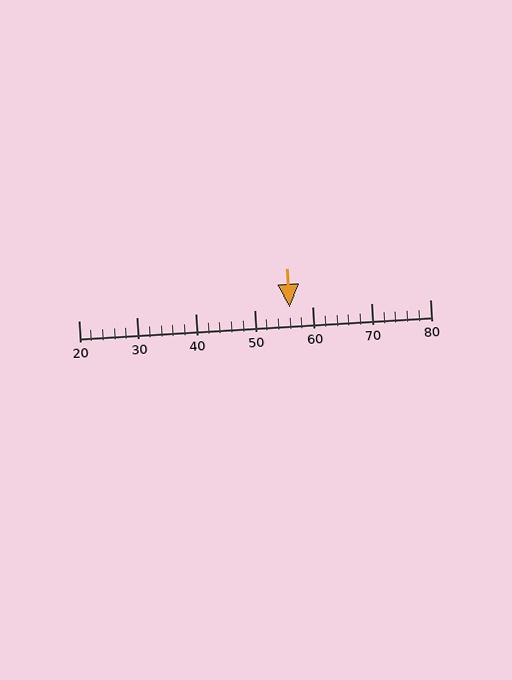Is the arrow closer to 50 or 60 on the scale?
The arrow is closer to 60.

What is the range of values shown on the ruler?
The ruler shows values from 20 to 80.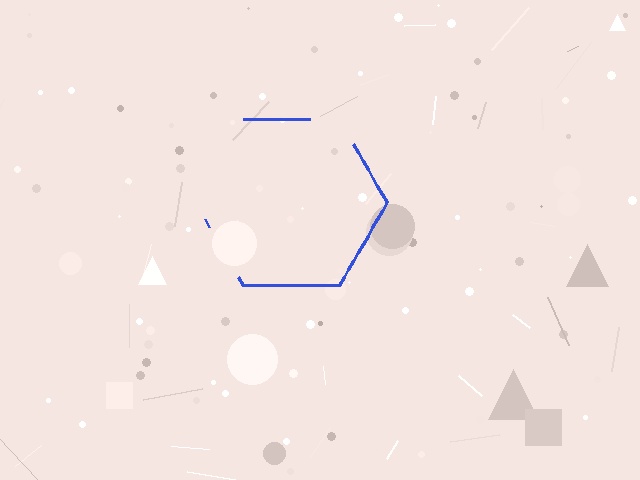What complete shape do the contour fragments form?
The contour fragments form a hexagon.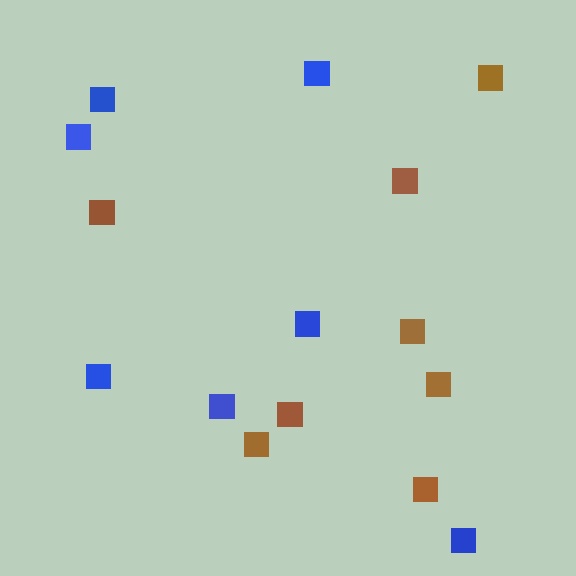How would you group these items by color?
There are 2 groups: one group of blue squares (7) and one group of brown squares (8).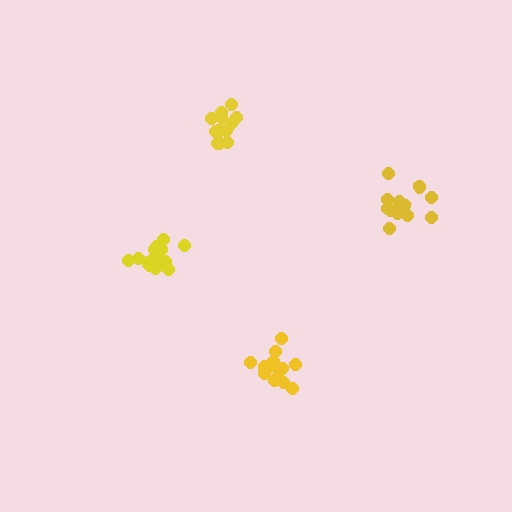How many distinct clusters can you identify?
There are 4 distinct clusters.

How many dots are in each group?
Group 1: 16 dots, Group 2: 13 dots, Group 3: 13 dots, Group 4: 17 dots (59 total).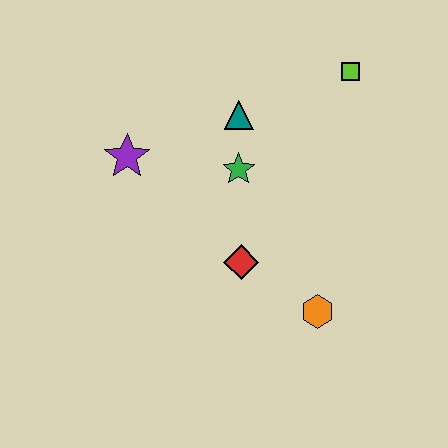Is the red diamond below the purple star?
Yes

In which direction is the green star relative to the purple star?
The green star is to the right of the purple star.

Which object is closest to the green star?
The teal triangle is closest to the green star.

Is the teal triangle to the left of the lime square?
Yes